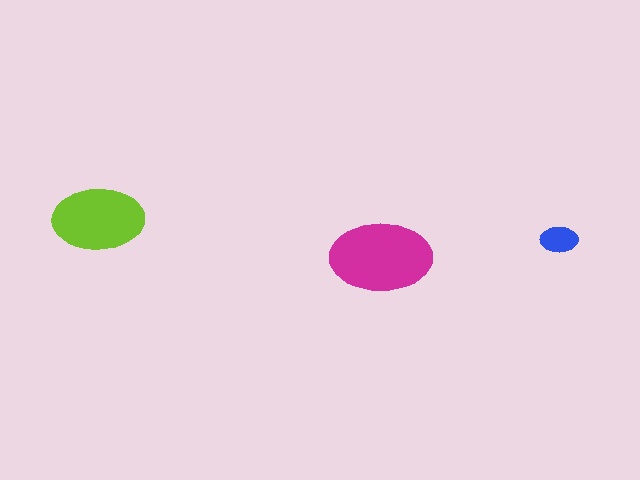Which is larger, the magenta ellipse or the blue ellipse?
The magenta one.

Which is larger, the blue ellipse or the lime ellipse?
The lime one.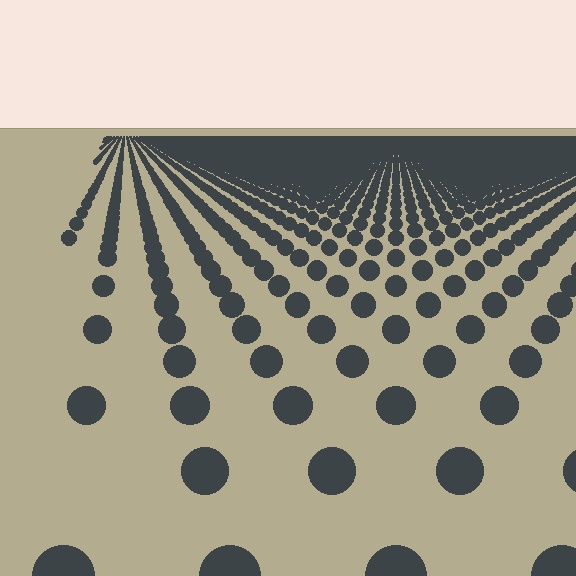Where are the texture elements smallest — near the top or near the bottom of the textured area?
Near the top.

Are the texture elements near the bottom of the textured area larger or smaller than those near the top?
Larger. Near the bottom, elements are closer to the viewer and appear at a bigger on-screen size.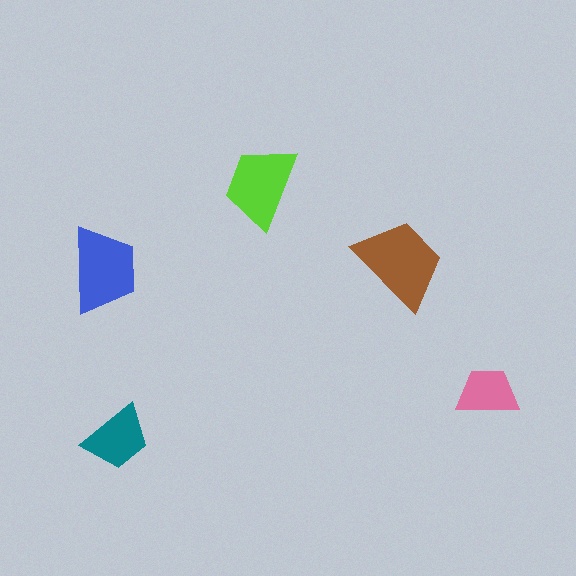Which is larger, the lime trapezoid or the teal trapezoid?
The lime one.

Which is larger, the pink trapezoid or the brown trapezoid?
The brown one.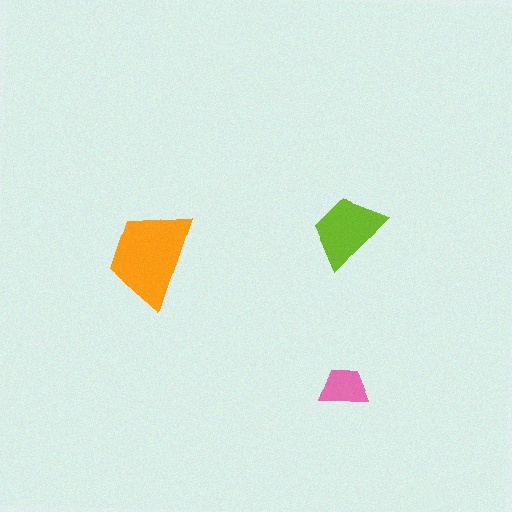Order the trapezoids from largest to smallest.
the orange one, the lime one, the pink one.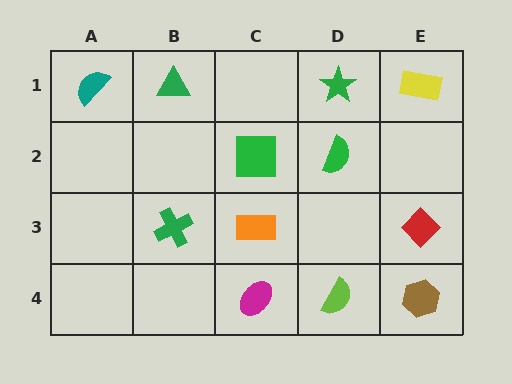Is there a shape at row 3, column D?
No, that cell is empty.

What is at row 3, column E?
A red diamond.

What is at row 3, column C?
An orange rectangle.